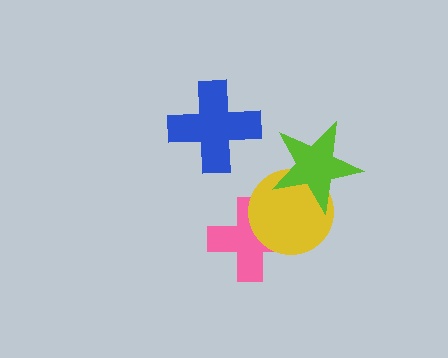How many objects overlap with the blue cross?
0 objects overlap with the blue cross.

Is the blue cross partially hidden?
No, no other shape covers it.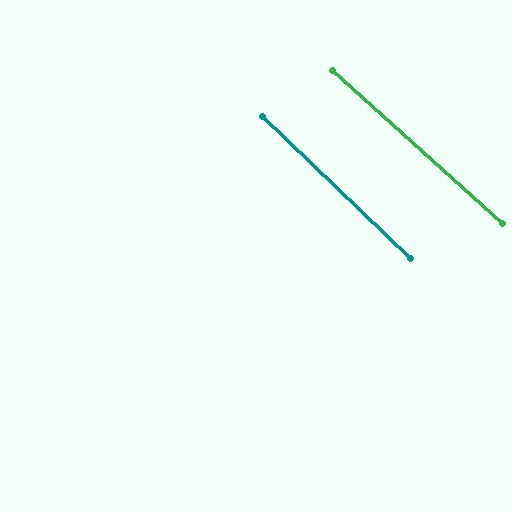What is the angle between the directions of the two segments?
Approximately 2 degrees.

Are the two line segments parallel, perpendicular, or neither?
Parallel — their directions differ by only 1.6°.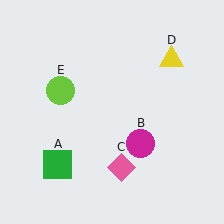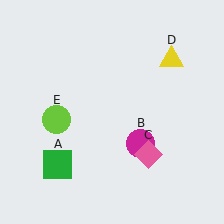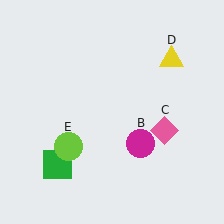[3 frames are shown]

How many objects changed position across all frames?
2 objects changed position: pink diamond (object C), lime circle (object E).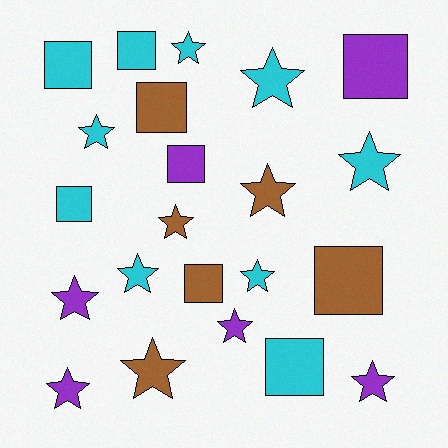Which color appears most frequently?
Cyan, with 10 objects.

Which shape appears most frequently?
Star, with 13 objects.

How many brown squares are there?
There are 3 brown squares.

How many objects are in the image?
There are 22 objects.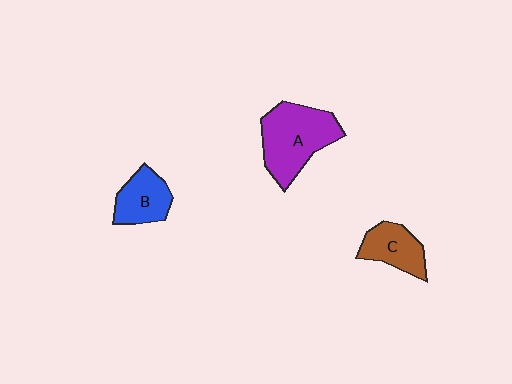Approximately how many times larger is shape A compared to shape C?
Approximately 1.8 times.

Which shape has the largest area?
Shape A (purple).